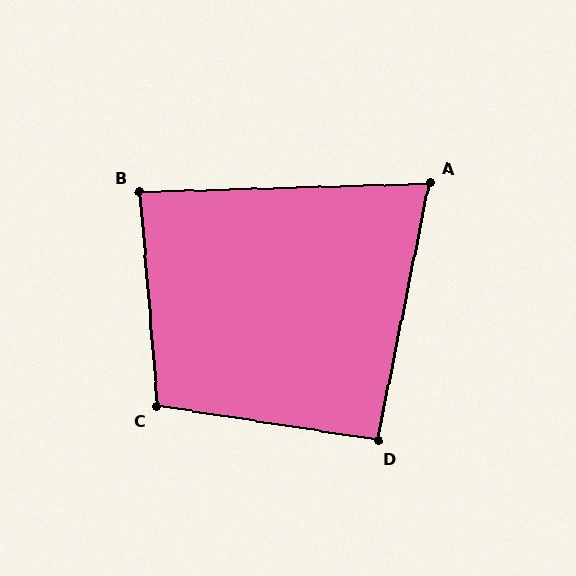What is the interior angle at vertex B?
Approximately 87 degrees (approximately right).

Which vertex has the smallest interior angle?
A, at approximately 77 degrees.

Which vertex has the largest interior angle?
C, at approximately 103 degrees.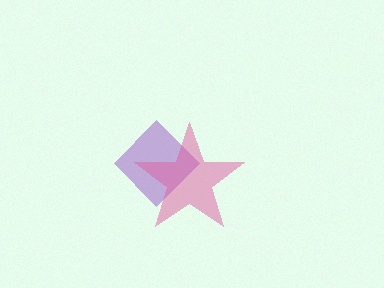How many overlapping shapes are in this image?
There are 2 overlapping shapes in the image.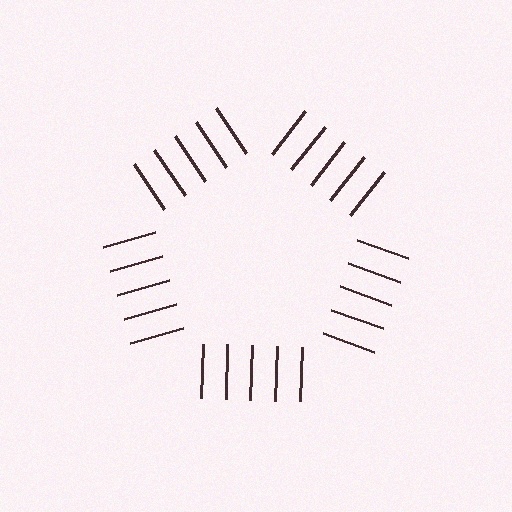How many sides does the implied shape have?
5 sides — the line-ends trace a pentagon.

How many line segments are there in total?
25 — 5 along each of the 5 edges.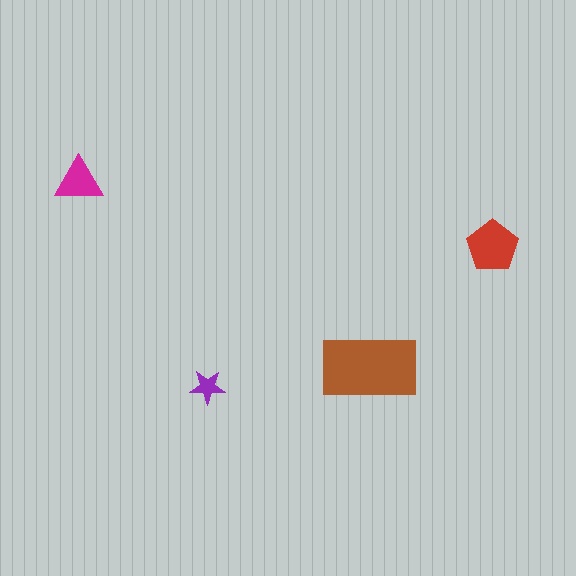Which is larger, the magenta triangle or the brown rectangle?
The brown rectangle.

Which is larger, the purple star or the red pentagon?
The red pentagon.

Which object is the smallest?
The purple star.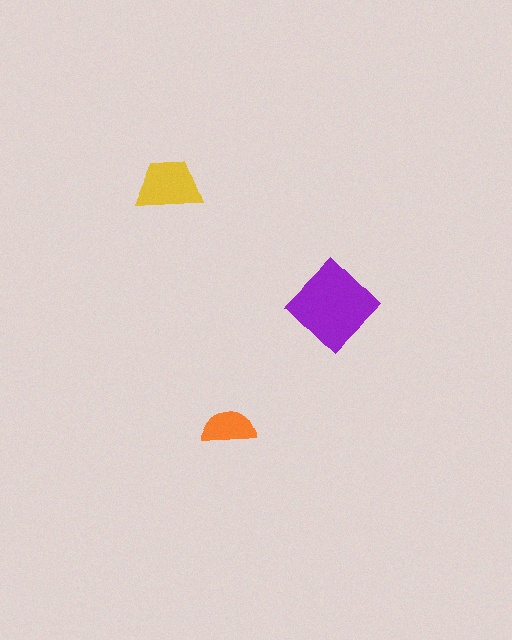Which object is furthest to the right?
The purple diamond is rightmost.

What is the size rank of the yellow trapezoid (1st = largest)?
2nd.